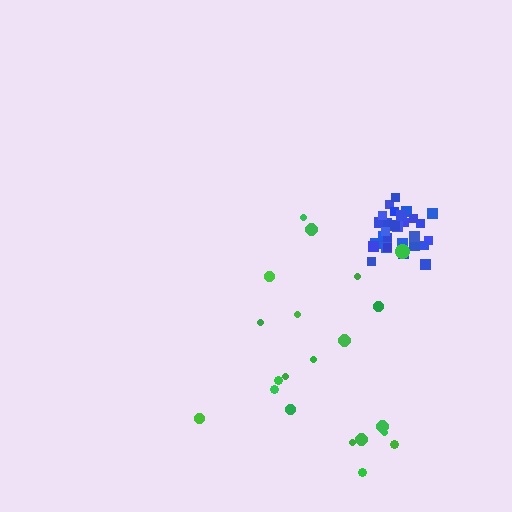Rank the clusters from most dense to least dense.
blue, green.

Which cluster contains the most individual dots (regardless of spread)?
Blue (31).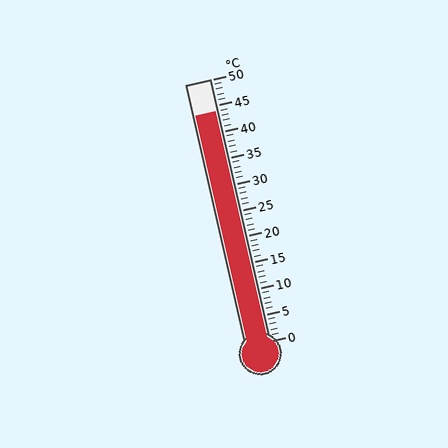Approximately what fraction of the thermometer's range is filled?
The thermometer is filled to approximately 90% of its range.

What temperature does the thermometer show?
The thermometer shows approximately 44°C.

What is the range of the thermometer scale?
The thermometer scale ranges from 0°C to 50°C.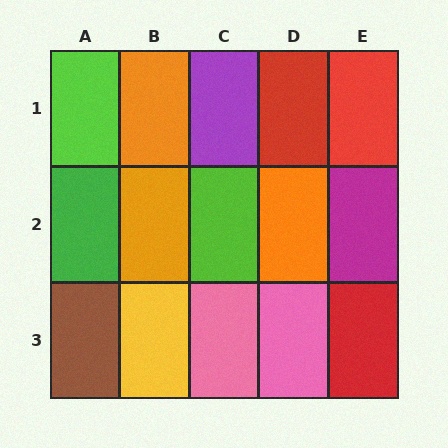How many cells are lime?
2 cells are lime.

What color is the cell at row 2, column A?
Green.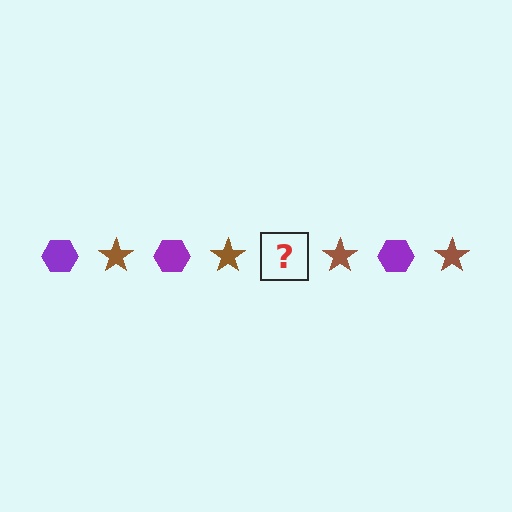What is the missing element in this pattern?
The missing element is a purple hexagon.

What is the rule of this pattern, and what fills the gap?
The rule is that the pattern alternates between purple hexagon and brown star. The gap should be filled with a purple hexagon.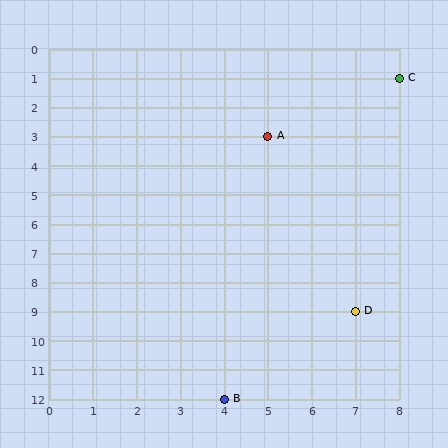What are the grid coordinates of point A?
Point A is at grid coordinates (5, 3).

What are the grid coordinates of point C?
Point C is at grid coordinates (8, 1).